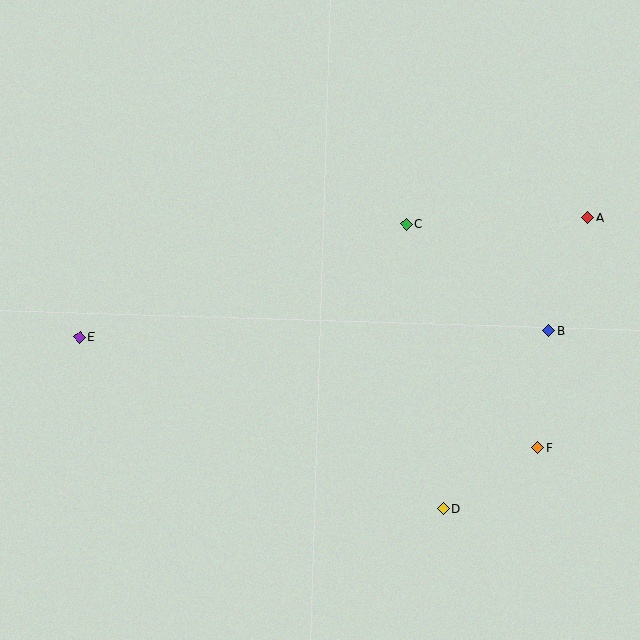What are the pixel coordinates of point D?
Point D is at (443, 509).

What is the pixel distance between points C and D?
The distance between C and D is 287 pixels.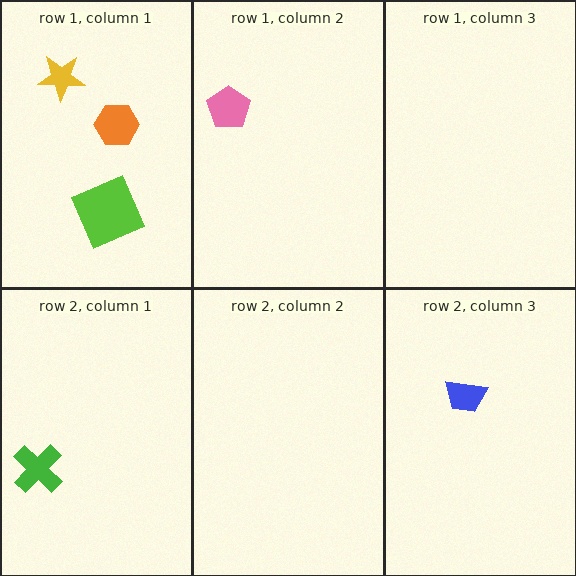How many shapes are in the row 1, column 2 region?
1.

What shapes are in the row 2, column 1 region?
The green cross.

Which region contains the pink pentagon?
The row 1, column 2 region.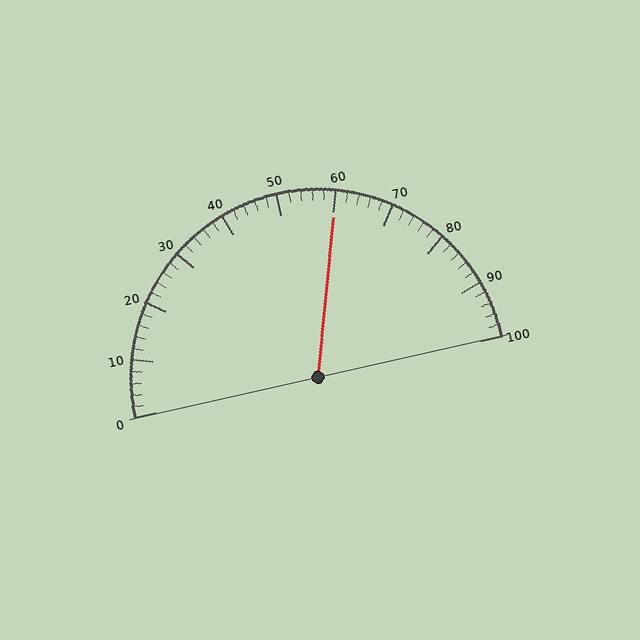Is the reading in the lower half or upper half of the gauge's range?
The reading is in the upper half of the range (0 to 100).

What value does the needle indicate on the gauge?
The needle indicates approximately 60.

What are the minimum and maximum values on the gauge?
The gauge ranges from 0 to 100.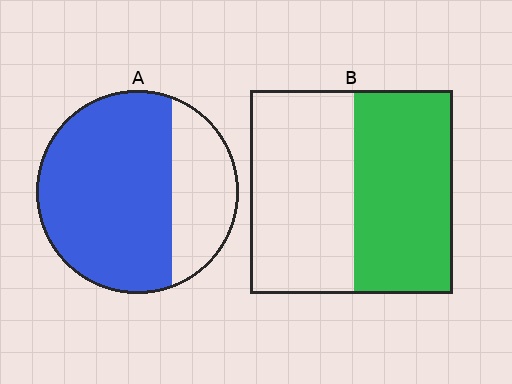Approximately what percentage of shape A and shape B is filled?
A is approximately 70% and B is approximately 50%.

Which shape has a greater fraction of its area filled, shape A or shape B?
Shape A.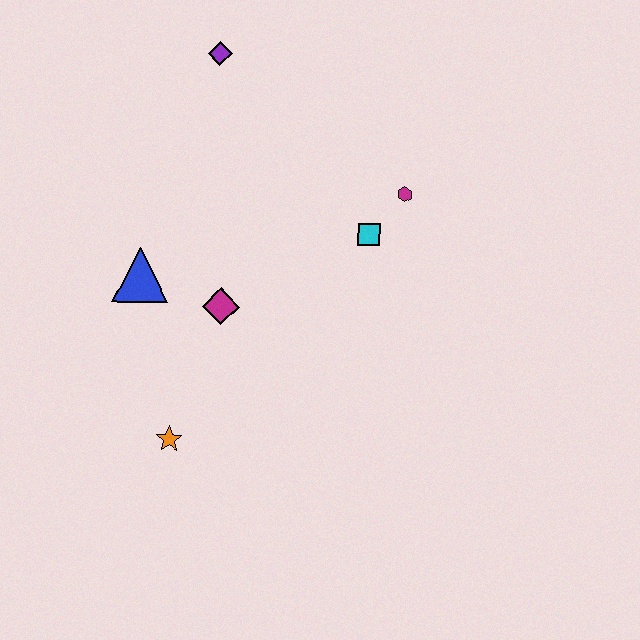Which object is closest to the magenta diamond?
The blue triangle is closest to the magenta diamond.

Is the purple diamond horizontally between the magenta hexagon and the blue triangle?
Yes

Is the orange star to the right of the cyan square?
No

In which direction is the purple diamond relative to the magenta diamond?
The purple diamond is above the magenta diamond.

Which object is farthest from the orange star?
The purple diamond is farthest from the orange star.